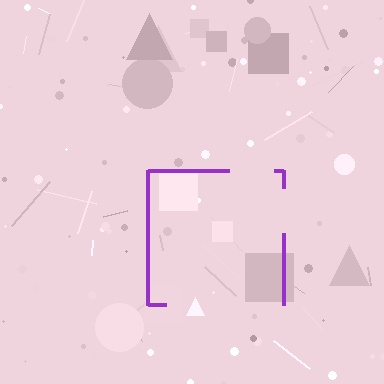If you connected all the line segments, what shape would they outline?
They would outline a square.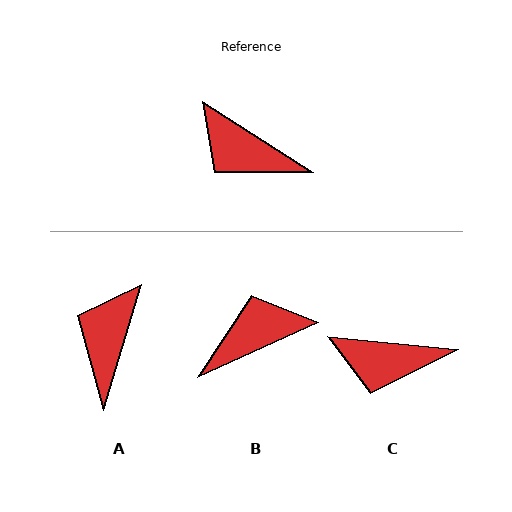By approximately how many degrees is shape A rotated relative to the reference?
Approximately 74 degrees clockwise.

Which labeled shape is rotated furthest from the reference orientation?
B, about 123 degrees away.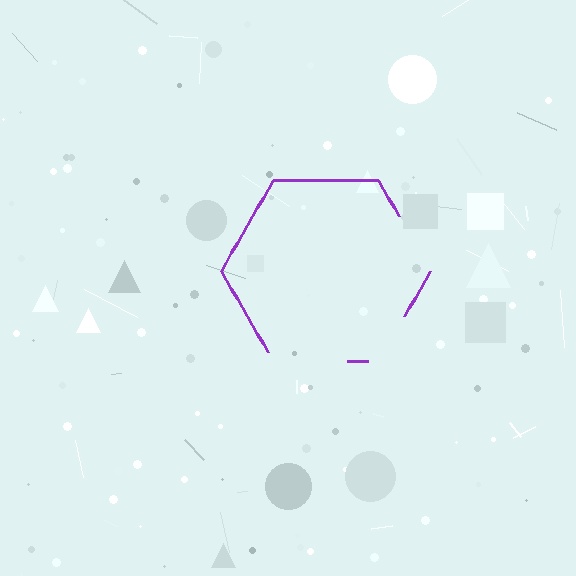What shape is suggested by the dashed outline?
The dashed outline suggests a hexagon.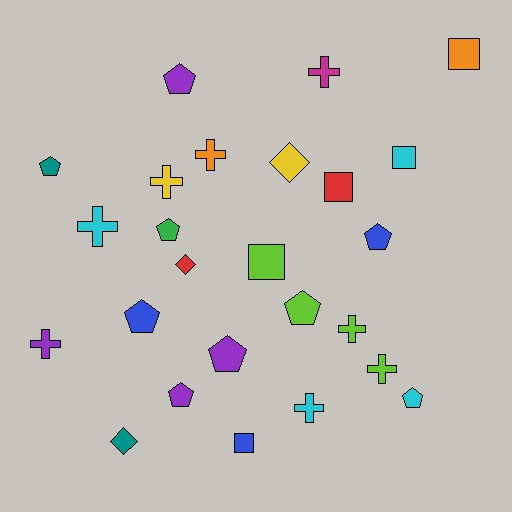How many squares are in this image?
There are 5 squares.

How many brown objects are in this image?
There are no brown objects.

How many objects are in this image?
There are 25 objects.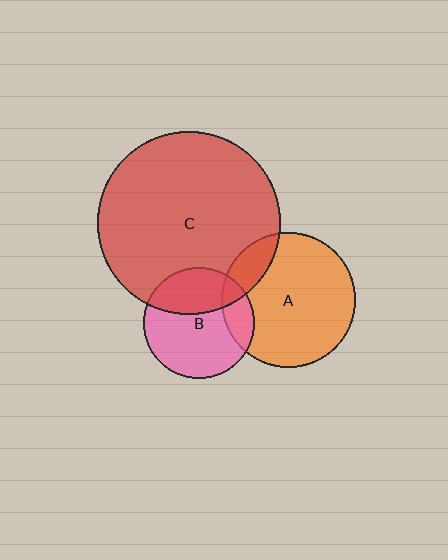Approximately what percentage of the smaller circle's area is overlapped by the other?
Approximately 15%.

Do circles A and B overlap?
Yes.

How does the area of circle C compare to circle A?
Approximately 1.9 times.